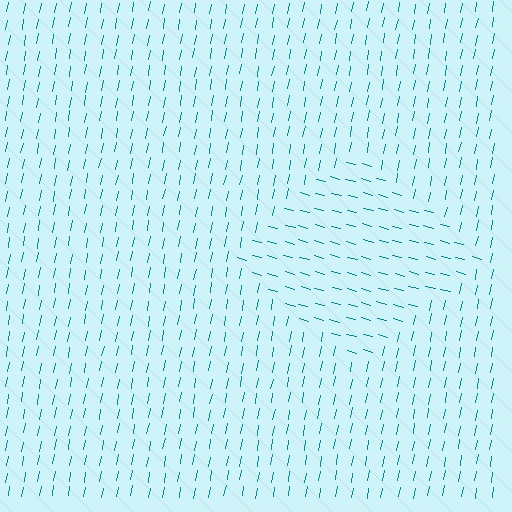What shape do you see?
I see a diamond.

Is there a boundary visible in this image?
Yes, there is a texture boundary formed by a change in line orientation.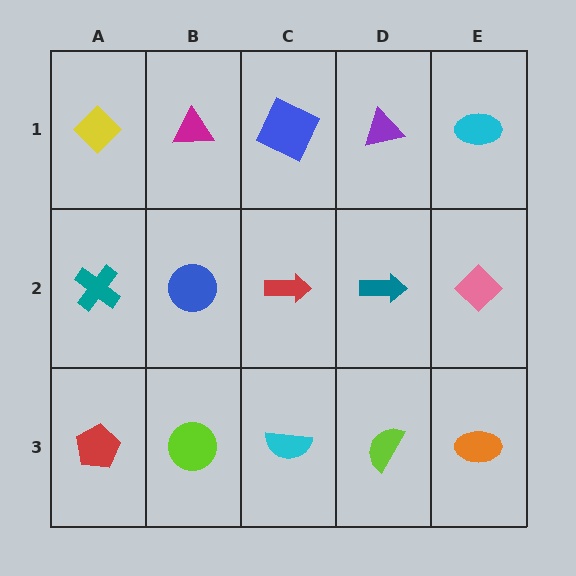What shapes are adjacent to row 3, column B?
A blue circle (row 2, column B), a red pentagon (row 3, column A), a cyan semicircle (row 3, column C).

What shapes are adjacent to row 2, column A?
A yellow diamond (row 1, column A), a red pentagon (row 3, column A), a blue circle (row 2, column B).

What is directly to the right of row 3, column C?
A lime semicircle.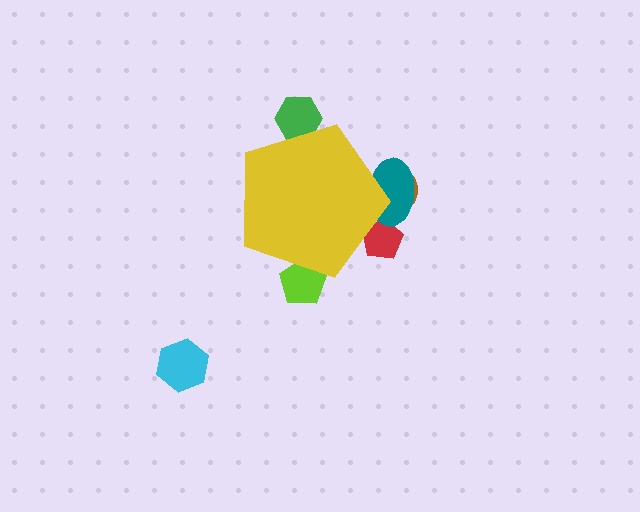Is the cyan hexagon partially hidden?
No, the cyan hexagon is fully visible.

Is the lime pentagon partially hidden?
Yes, the lime pentagon is partially hidden behind the yellow pentagon.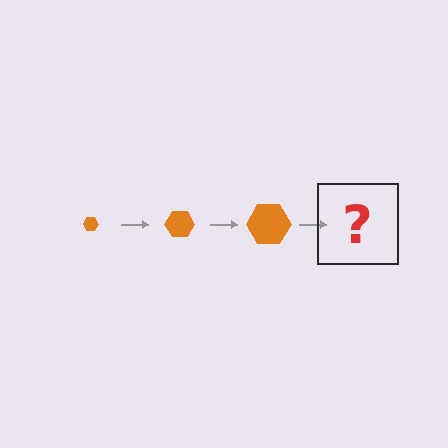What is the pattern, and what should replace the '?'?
The pattern is that the hexagon gets progressively larger each step. The '?' should be an orange hexagon, larger than the previous one.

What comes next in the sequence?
The next element should be an orange hexagon, larger than the previous one.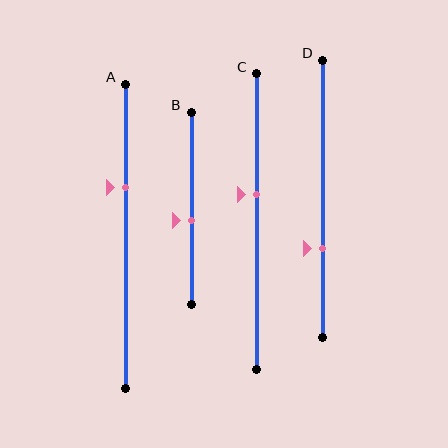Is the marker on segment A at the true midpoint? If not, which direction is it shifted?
No, the marker on segment A is shifted upward by about 16% of the segment length.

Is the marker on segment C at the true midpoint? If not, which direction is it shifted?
No, the marker on segment C is shifted upward by about 9% of the segment length.